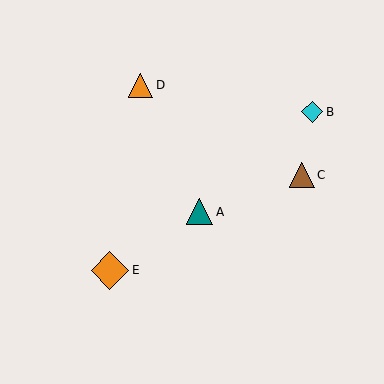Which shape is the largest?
The orange diamond (labeled E) is the largest.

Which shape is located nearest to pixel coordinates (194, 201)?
The teal triangle (labeled A) at (200, 212) is nearest to that location.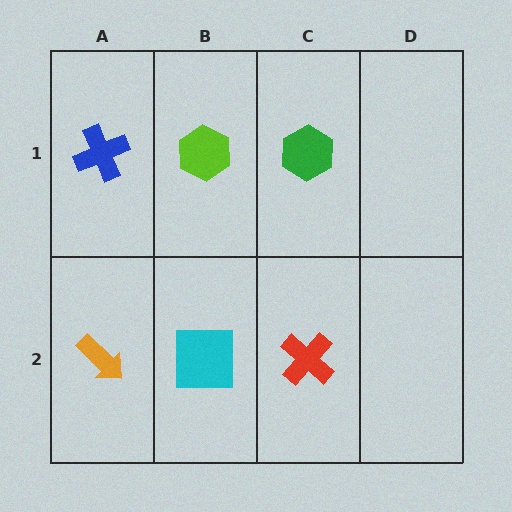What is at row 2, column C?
A red cross.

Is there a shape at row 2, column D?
No, that cell is empty.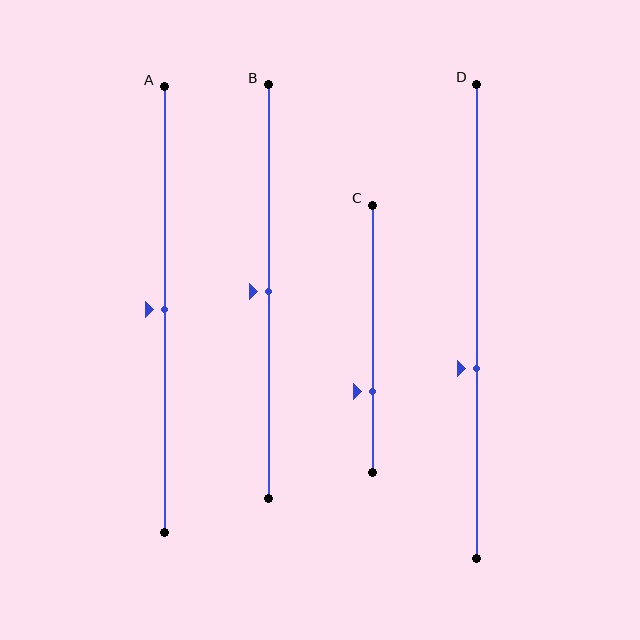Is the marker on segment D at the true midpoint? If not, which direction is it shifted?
No, the marker on segment D is shifted downward by about 10% of the segment length.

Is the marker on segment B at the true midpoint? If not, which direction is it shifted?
Yes, the marker on segment B is at the true midpoint.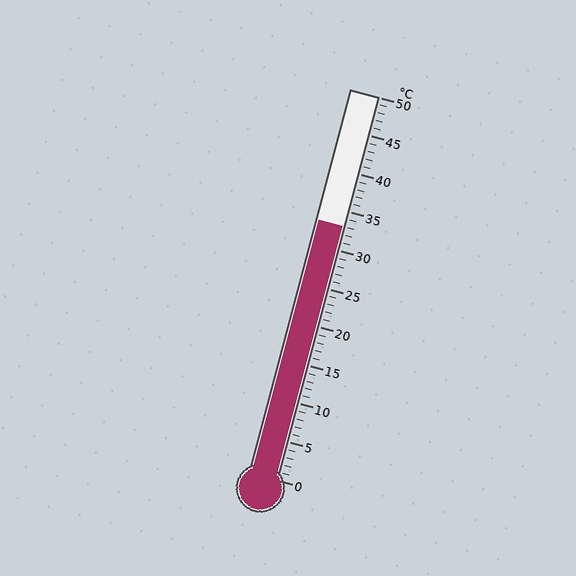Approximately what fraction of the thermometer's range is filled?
The thermometer is filled to approximately 65% of its range.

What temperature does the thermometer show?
The thermometer shows approximately 33°C.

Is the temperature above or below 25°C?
The temperature is above 25°C.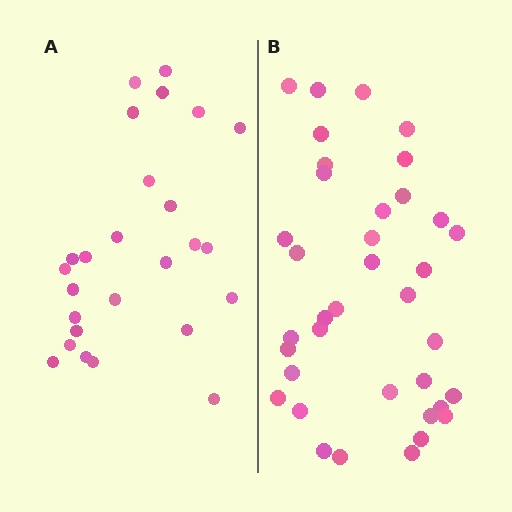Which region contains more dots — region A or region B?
Region B (the right region) has more dots.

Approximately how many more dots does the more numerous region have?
Region B has roughly 12 or so more dots than region A.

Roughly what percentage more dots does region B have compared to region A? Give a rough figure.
About 40% more.